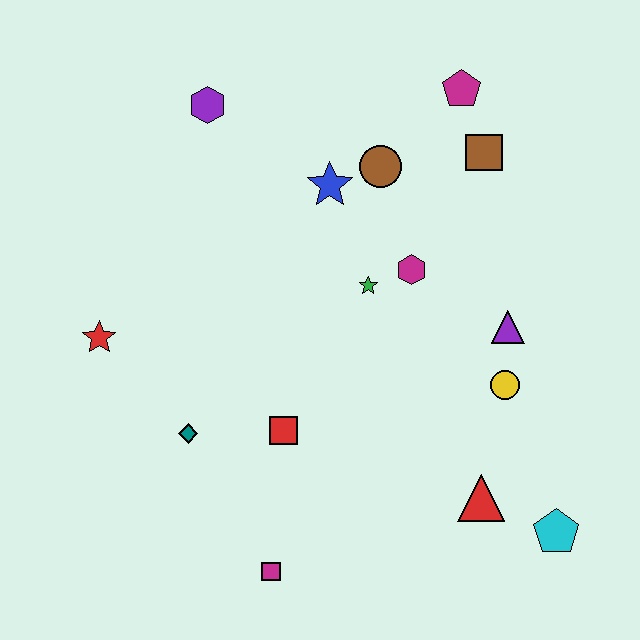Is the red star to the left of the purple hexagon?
Yes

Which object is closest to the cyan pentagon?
The red triangle is closest to the cyan pentagon.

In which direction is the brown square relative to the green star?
The brown square is above the green star.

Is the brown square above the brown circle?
Yes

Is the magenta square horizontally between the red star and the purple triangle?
Yes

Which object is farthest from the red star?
The cyan pentagon is farthest from the red star.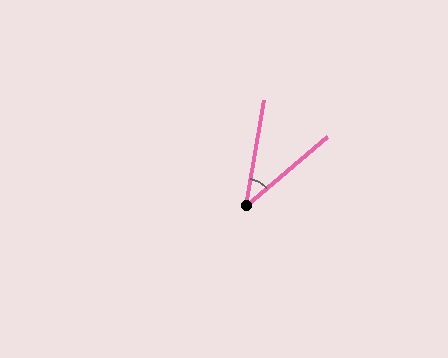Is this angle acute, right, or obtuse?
It is acute.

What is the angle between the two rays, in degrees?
Approximately 40 degrees.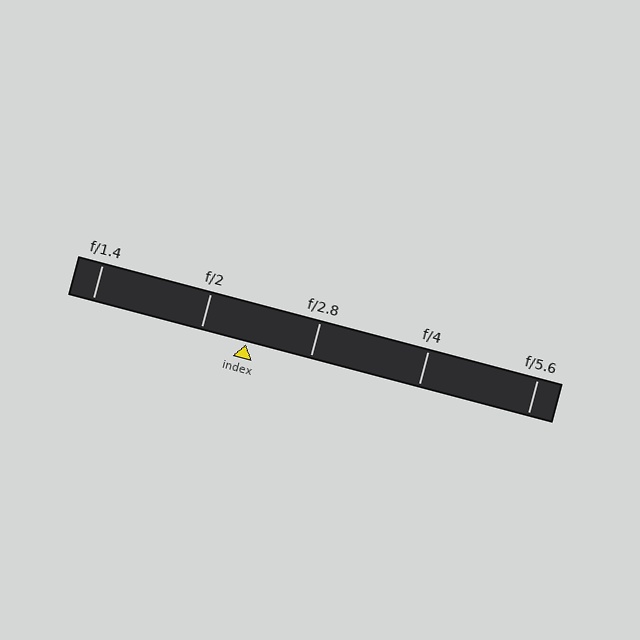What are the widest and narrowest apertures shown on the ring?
The widest aperture shown is f/1.4 and the narrowest is f/5.6.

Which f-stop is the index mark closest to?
The index mark is closest to f/2.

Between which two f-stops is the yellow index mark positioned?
The index mark is between f/2 and f/2.8.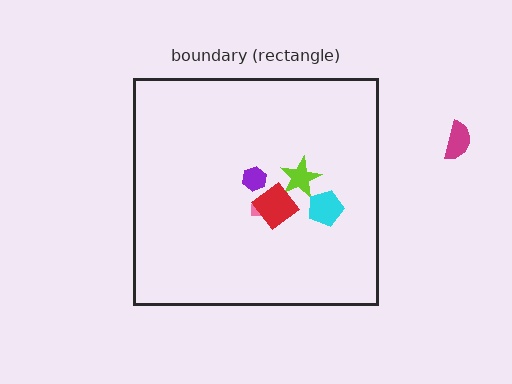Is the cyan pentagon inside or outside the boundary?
Inside.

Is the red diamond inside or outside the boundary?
Inside.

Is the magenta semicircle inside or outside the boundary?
Outside.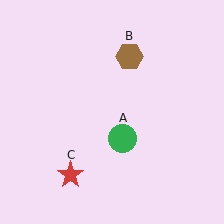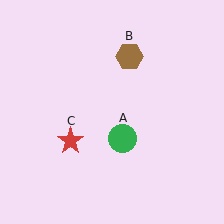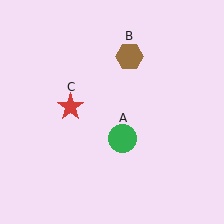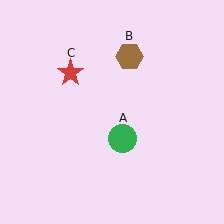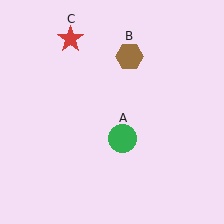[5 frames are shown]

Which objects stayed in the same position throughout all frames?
Green circle (object A) and brown hexagon (object B) remained stationary.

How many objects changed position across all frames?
1 object changed position: red star (object C).